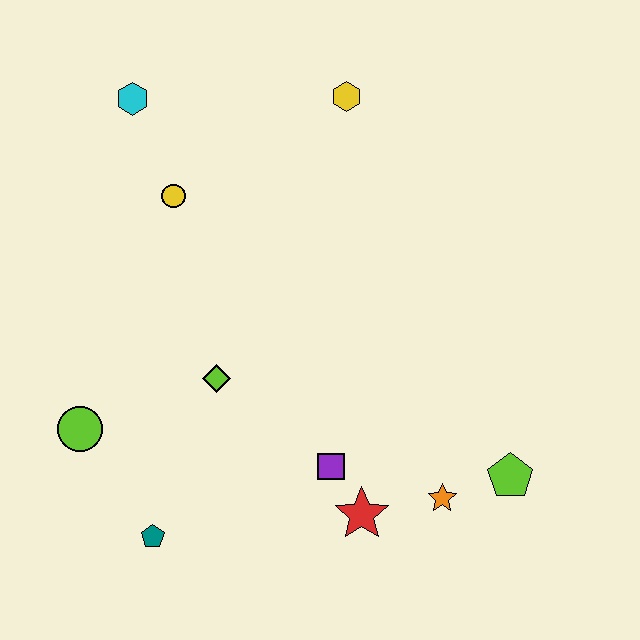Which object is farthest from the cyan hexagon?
The lime pentagon is farthest from the cyan hexagon.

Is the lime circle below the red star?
No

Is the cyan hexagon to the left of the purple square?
Yes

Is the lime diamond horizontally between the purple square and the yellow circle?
Yes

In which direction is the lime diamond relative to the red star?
The lime diamond is to the left of the red star.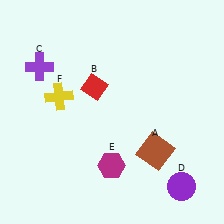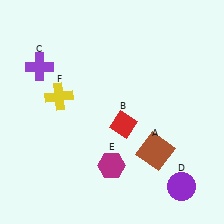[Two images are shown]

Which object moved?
The red diamond (B) moved down.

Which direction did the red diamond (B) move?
The red diamond (B) moved down.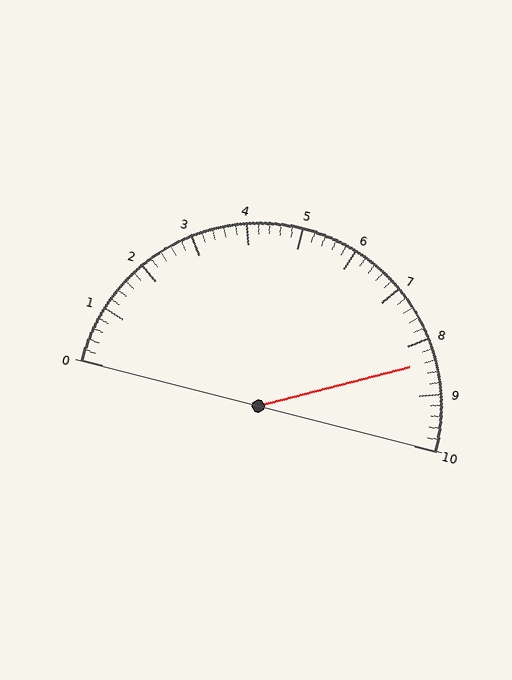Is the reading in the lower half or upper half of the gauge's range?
The reading is in the upper half of the range (0 to 10).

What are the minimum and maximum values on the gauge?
The gauge ranges from 0 to 10.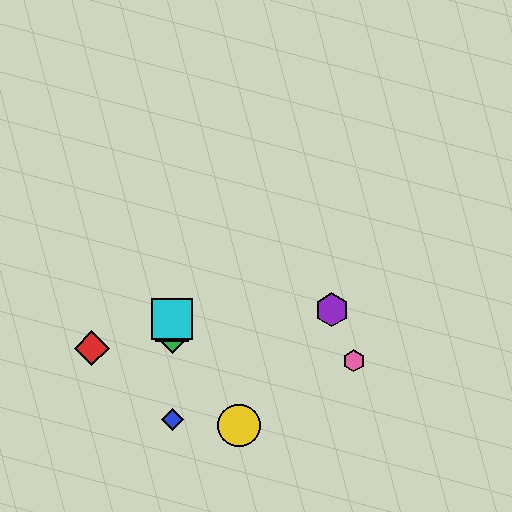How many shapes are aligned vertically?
4 shapes (the blue diamond, the green diamond, the orange square, the cyan square) are aligned vertically.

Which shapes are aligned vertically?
The blue diamond, the green diamond, the orange square, the cyan square are aligned vertically.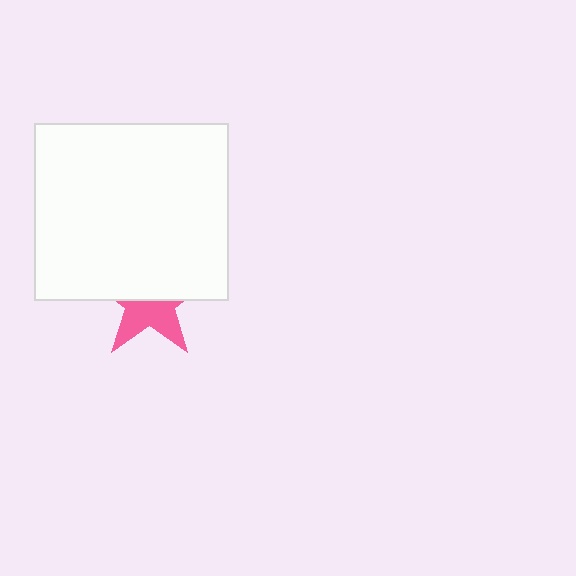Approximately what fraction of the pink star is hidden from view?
Roughly 56% of the pink star is hidden behind the white rectangle.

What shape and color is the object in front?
The object in front is a white rectangle.